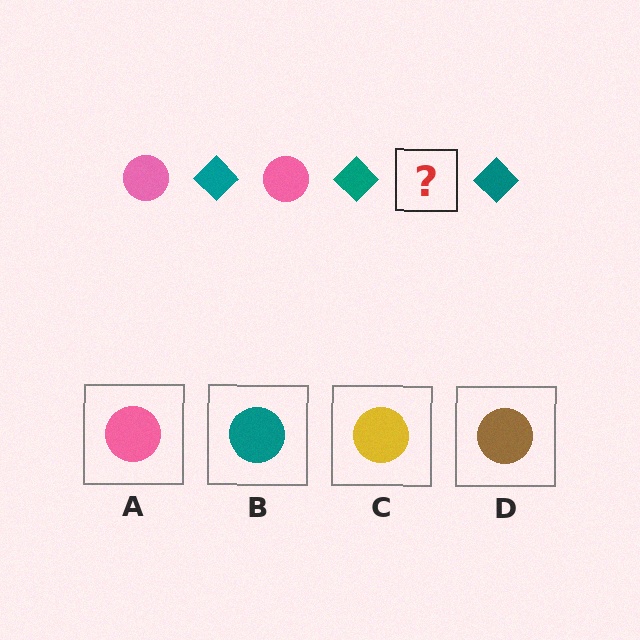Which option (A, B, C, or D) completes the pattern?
A.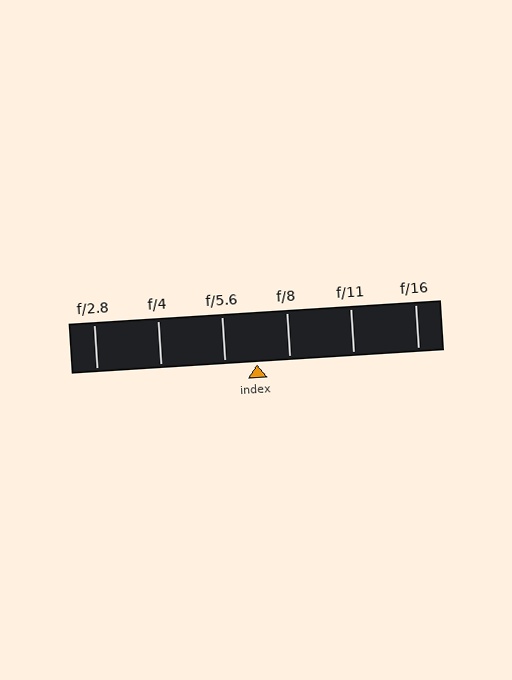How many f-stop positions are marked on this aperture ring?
There are 6 f-stop positions marked.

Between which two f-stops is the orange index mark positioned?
The index mark is between f/5.6 and f/8.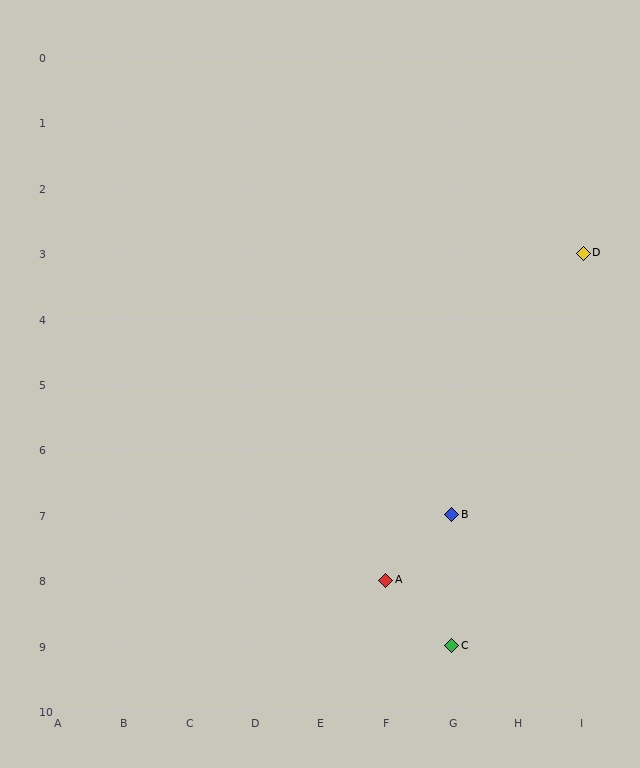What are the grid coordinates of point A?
Point A is at grid coordinates (F, 8).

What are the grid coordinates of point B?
Point B is at grid coordinates (G, 7).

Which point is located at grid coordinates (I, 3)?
Point D is at (I, 3).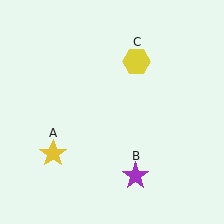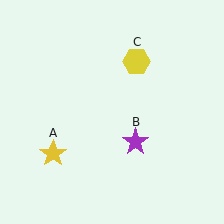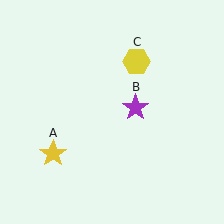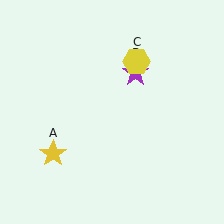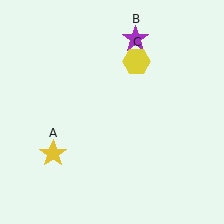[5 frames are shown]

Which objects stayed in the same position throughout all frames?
Yellow star (object A) and yellow hexagon (object C) remained stationary.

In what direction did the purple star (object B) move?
The purple star (object B) moved up.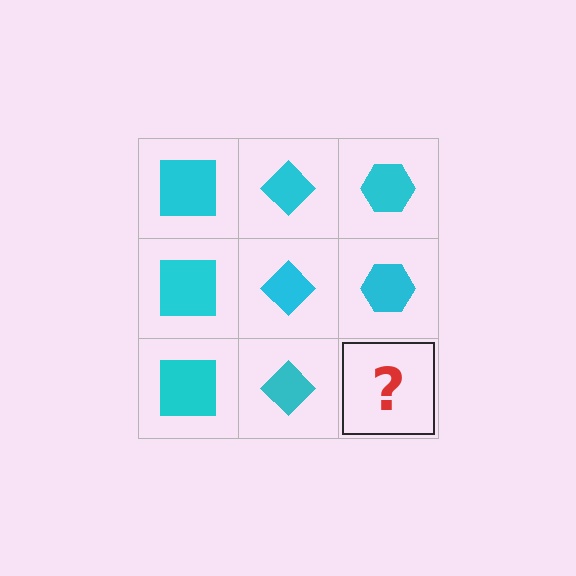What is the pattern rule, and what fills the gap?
The rule is that each column has a consistent shape. The gap should be filled with a cyan hexagon.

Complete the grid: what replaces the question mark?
The question mark should be replaced with a cyan hexagon.